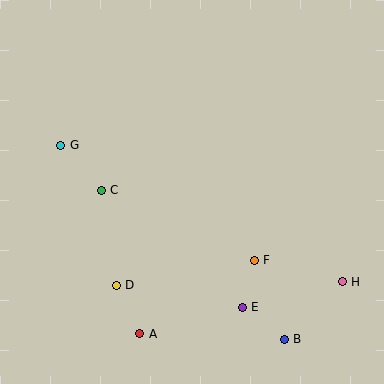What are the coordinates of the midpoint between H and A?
The midpoint between H and A is at (241, 308).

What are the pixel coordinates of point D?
Point D is at (116, 285).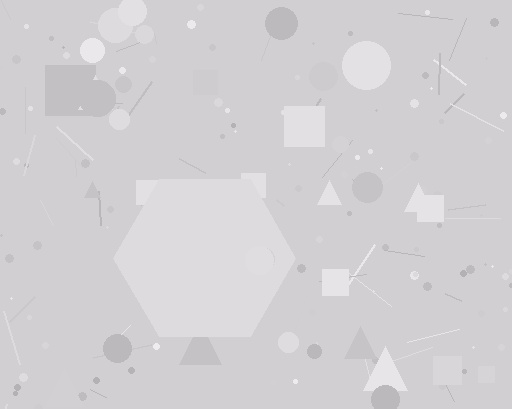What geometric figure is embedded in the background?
A hexagon is embedded in the background.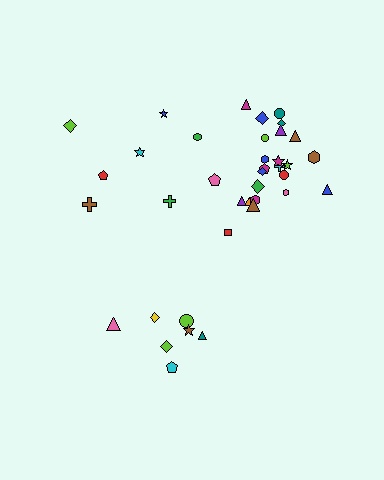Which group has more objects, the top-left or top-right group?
The top-right group.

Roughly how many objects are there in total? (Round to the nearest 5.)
Roughly 40 objects in total.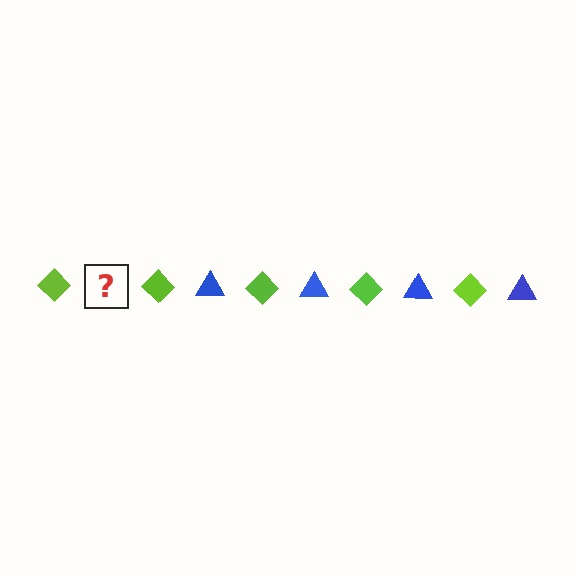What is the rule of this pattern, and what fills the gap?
The rule is that the pattern alternates between lime diamond and blue triangle. The gap should be filled with a blue triangle.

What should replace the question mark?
The question mark should be replaced with a blue triangle.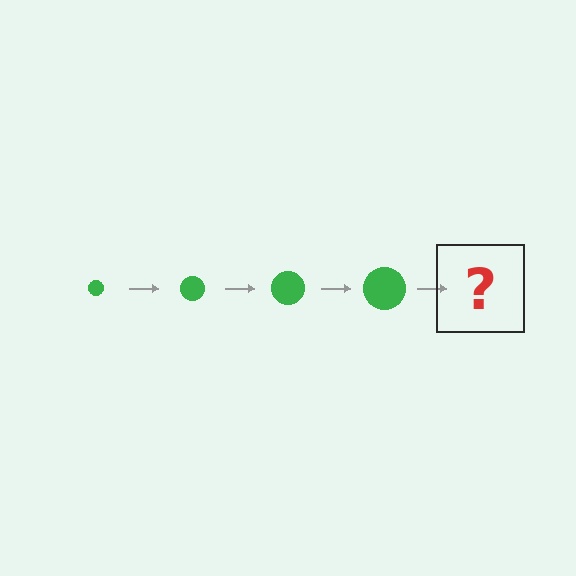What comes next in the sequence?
The next element should be a green circle, larger than the previous one.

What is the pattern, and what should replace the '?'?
The pattern is that the circle gets progressively larger each step. The '?' should be a green circle, larger than the previous one.